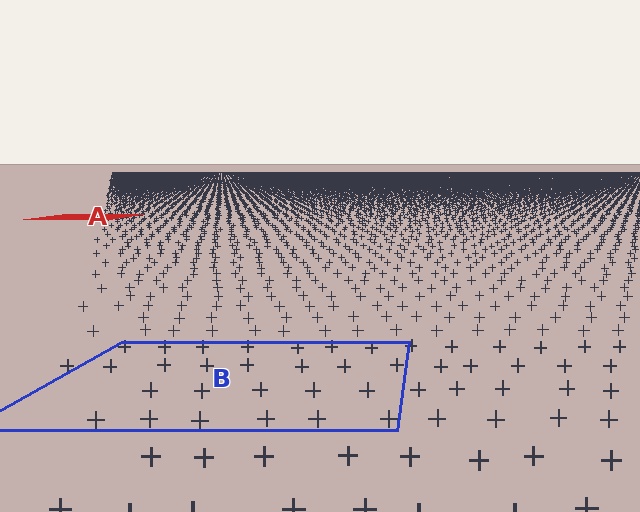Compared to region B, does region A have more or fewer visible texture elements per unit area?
Region A has more texture elements per unit area — they are packed more densely because it is farther away.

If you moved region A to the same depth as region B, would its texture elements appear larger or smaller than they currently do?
They would appear larger. At a closer depth, the same texture elements are projected at a bigger on-screen size.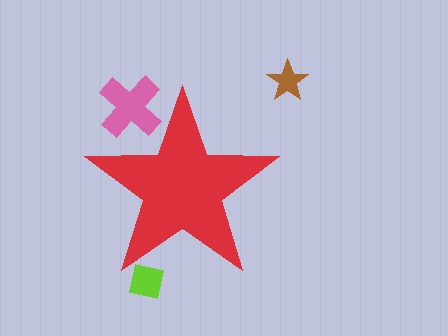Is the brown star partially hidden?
No, the brown star is fully visible.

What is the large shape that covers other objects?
A red star.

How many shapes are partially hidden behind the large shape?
2 shapes are partially hidden.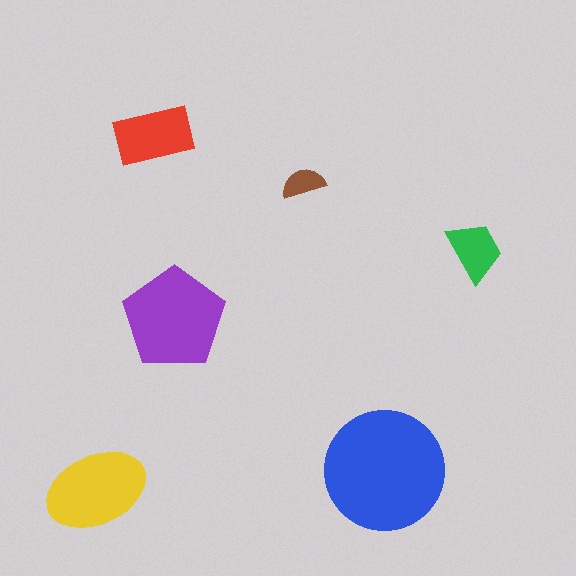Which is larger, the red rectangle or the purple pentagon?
The purple pentagon.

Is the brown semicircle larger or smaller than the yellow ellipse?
Smaller.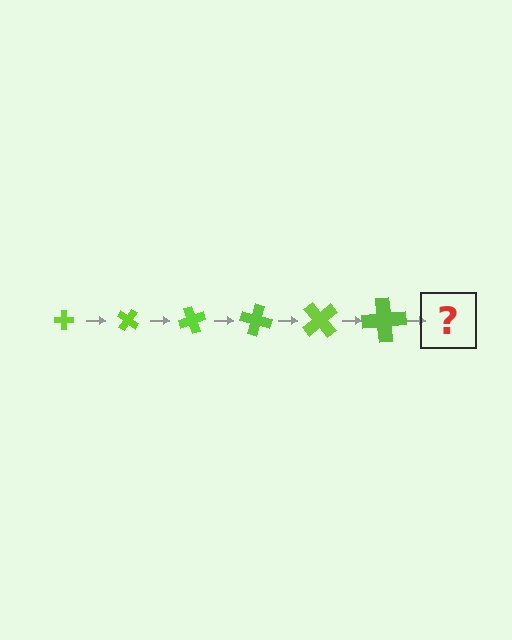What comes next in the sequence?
The next element should be a cross, larger than the previous one and rotated 210 degrees from the start.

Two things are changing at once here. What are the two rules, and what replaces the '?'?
The two rules are that the cross grows larger each step and it rotates 35 degrees each step. The '?' should be a cross, larger than the previous one and rotated 210 degrees from the start.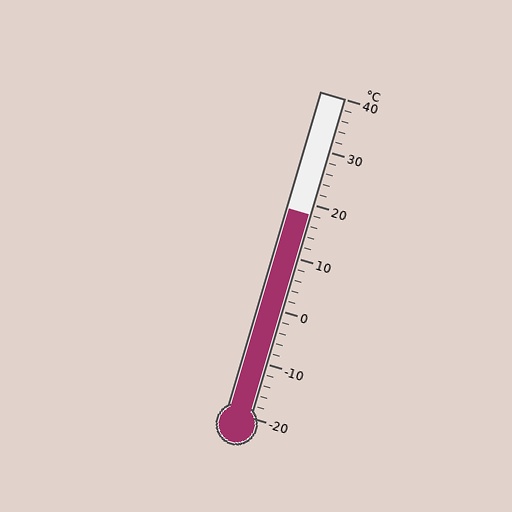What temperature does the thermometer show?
The thermometer shows approximately 18°C.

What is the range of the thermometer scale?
The thermometer scale ranges from -20°C to 40°C.